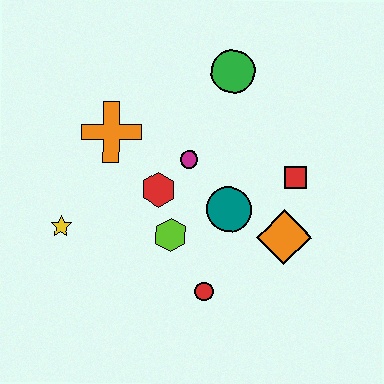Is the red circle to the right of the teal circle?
No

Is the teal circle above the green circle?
No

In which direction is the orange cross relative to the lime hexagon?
The orange cross is above the lime hexagon.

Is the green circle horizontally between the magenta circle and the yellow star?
No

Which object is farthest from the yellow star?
The red square is farthest from the yellow star.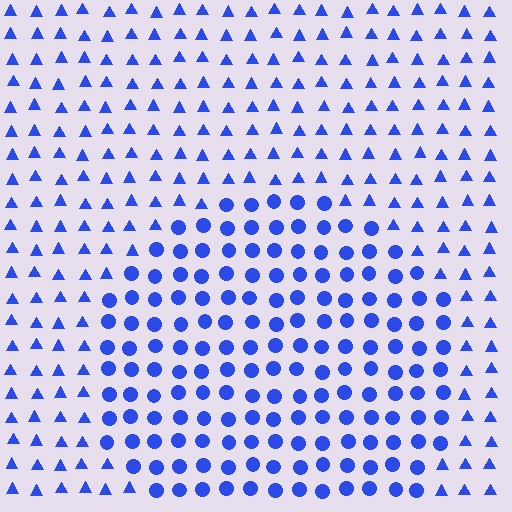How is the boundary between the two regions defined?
The boundary is defined by a change in element shape: circles inside vs. triangles outside. All elements share the same color and spacing.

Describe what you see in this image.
The image is filled with small blue elements arranged in a uniform grid. A circle-shaped region contains circles, while the surrounding area contains triangles. The boundary is defined purely by the change in element shape.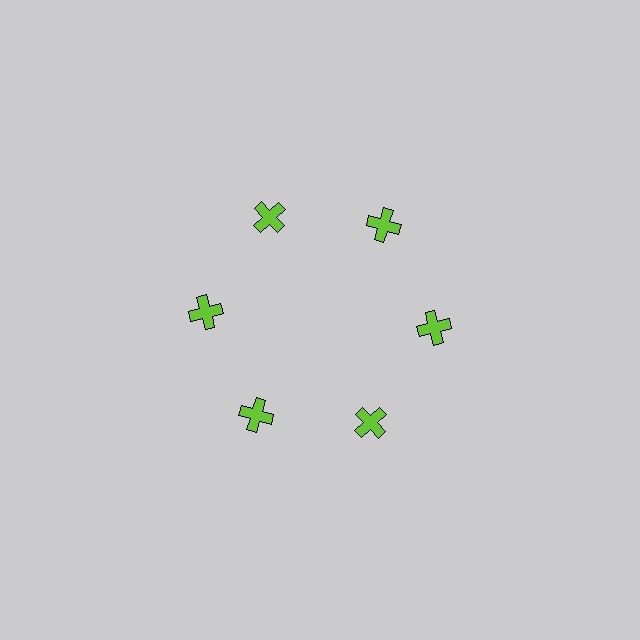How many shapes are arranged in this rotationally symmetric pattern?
There are 6 shapes, arranged in 6 groups of 1.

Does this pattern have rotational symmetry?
Yes, this pattern has 6-fold rotational symmetry. It looks the same after rotating 60 degrees around the center.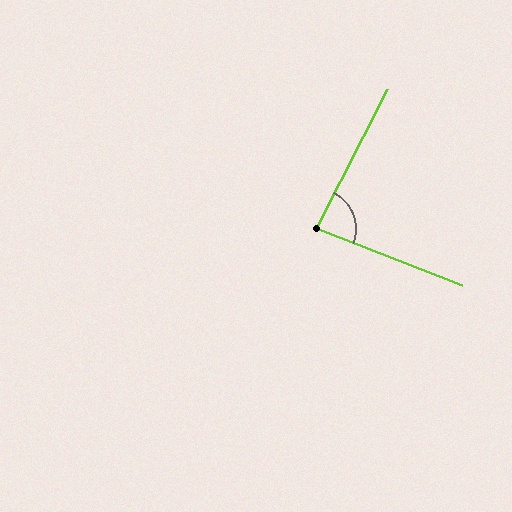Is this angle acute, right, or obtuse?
It is acute.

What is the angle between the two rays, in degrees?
Approximately 84 degrees.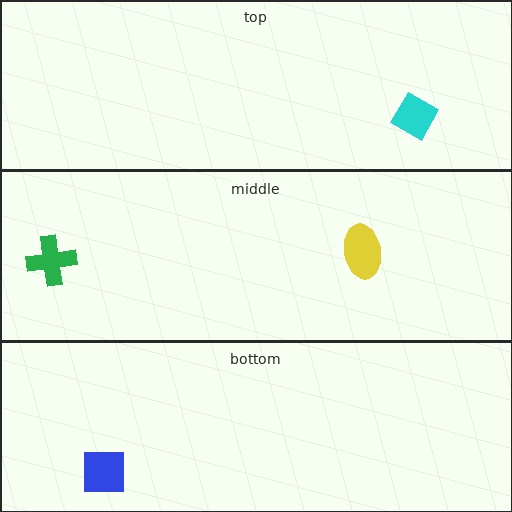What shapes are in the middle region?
The yellow ellipse, the green cross.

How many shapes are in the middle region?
2.